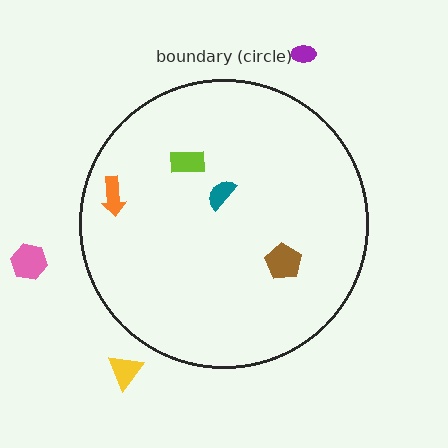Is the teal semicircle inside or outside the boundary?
Inside.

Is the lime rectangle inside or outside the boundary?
Inside.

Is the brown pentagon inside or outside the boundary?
Inside.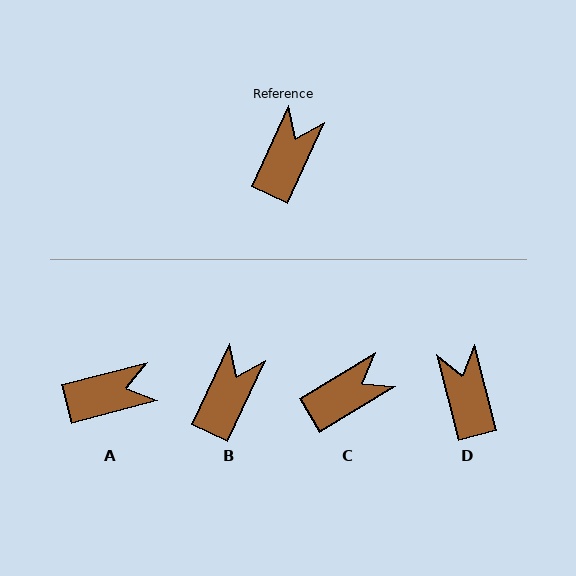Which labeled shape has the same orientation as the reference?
B.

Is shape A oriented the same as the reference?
No, it is off by about 50 degrees.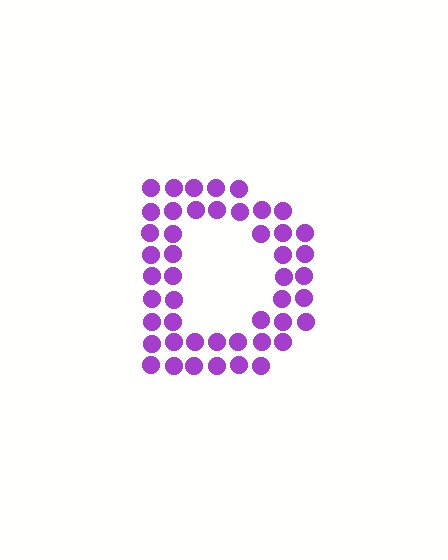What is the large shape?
The large shape is the letter D.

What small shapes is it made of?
It is made of small circles.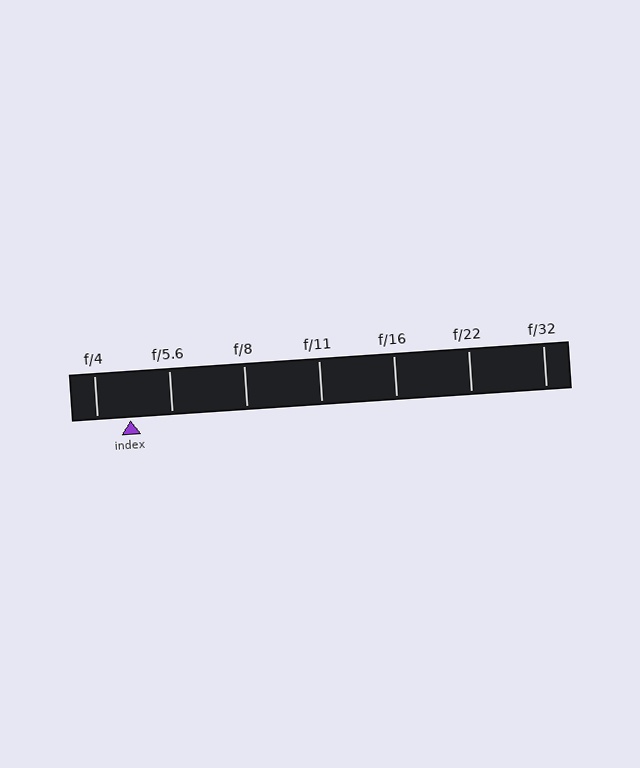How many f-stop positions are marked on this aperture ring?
There are 7 f-stop positions marked.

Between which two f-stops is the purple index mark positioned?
The index mark is between f/4 and f/5.6.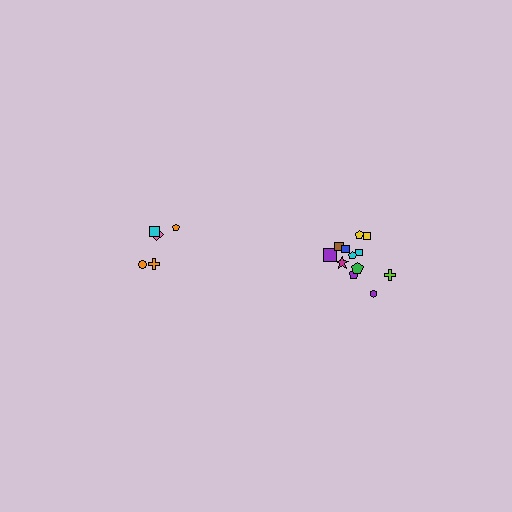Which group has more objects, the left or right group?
The right group.